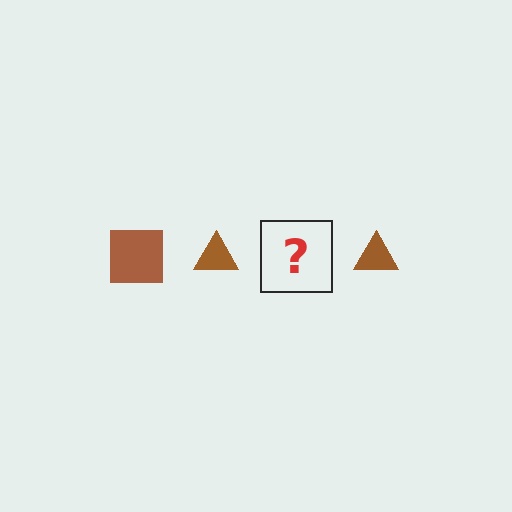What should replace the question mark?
The question mark should be replaced with a brown square.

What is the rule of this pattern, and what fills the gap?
The rule is that the pattern cycles through square, triangle shapes in brown. The gap should be filled with a brown square.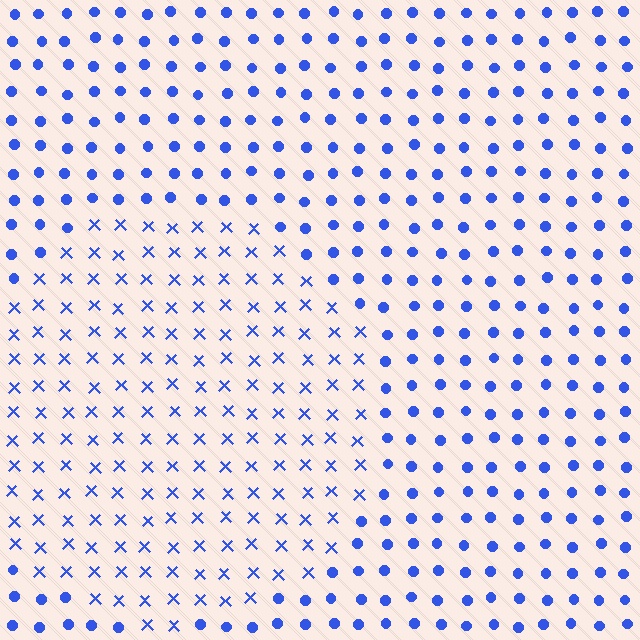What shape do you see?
I see a circle.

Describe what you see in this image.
The image is filled with small blue elements arranged in a uniform grid. A circle-shaped region contains X marks, while the surrounding area contains circles. The boundary is defined purely by the change in element shape.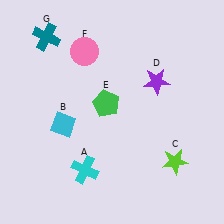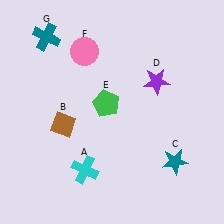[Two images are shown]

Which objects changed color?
B changed from cyan to brown. C changed from lime to teal.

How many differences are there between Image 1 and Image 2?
There are 2 differences between the two images.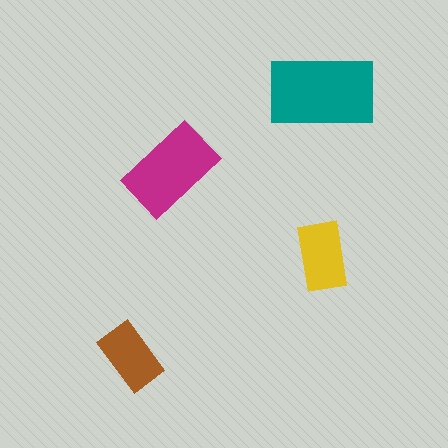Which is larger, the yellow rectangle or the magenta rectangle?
The magenta one.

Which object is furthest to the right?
The teal rectangle is rightmost.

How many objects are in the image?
There are 4 objects in the image.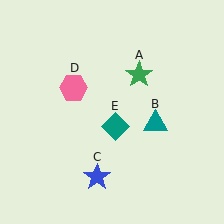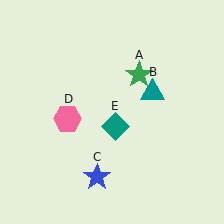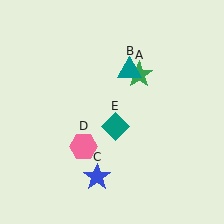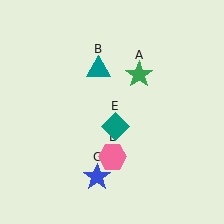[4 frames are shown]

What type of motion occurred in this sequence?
The teal triangle (object B), pink hexagon (object D) rotated counterclockwise around the center of the scene.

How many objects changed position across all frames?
2 objects changed position: teal triangle (object B), pink hexagon (object D).